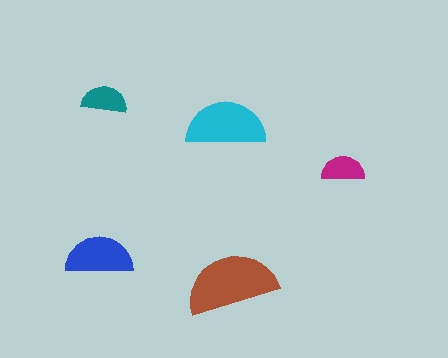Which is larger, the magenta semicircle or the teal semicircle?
The teal one.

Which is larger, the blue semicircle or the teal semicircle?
The blue one.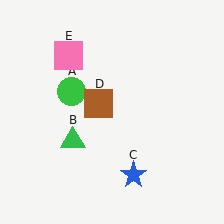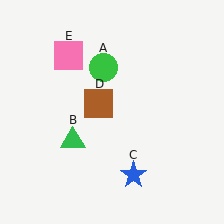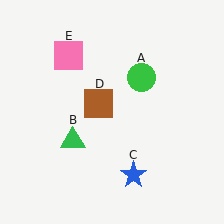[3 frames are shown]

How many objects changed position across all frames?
1 object changed position: green circle (object A).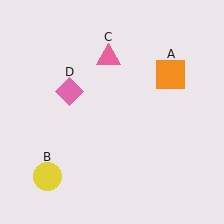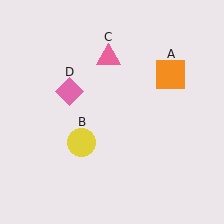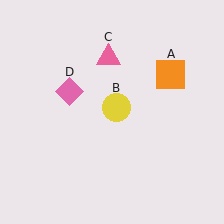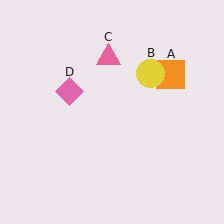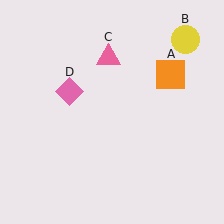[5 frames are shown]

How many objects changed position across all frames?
1 object changed position: yellow circle (object B).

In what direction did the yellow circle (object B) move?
The yellow circle (object B) moved up and to the right.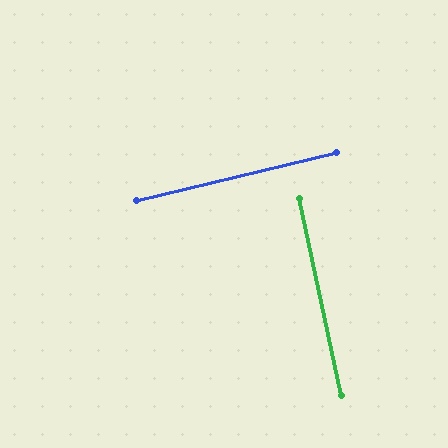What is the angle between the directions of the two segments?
Approximately 88 degrees.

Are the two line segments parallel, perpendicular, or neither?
Perpendicular — they meet at approximately 88°.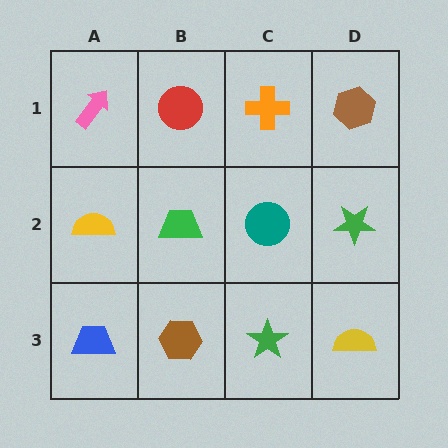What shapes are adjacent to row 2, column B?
A red circle (row 1, column B), a brown hexagon (row 3, column B), a yellow semicircle (row 2, column A), a teal circle (row 2, column C).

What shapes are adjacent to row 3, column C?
A teal circle (row 2, column C), a brown hexagon (row 3, column B), a yellow semicircle (row 3, column D).